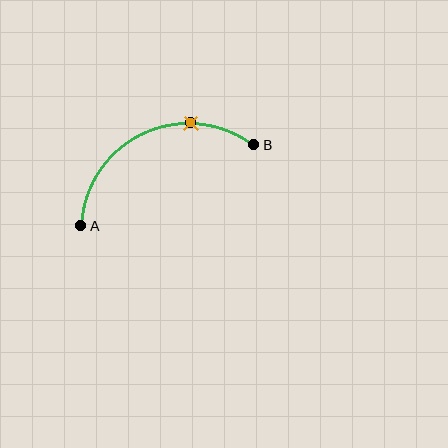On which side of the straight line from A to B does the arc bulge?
The arc bulges above the straight line connecting A and B.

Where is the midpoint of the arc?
The arc midpoint is the point on the curve farthest from the straight line joining A and B. It sits above that line.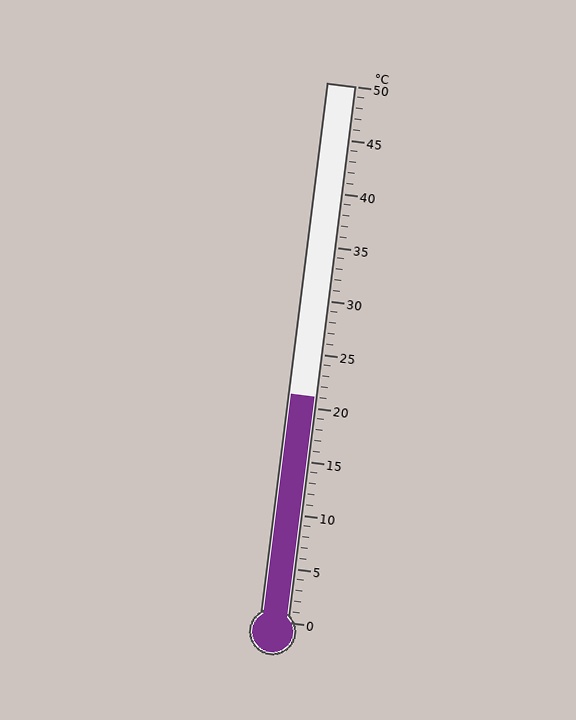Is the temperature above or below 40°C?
The temperature is below 40°C.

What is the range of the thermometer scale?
The thermometer scale ranges from 0°C to 50°C.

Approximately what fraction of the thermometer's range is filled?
The thermometer is filled to approximately 40% of its range.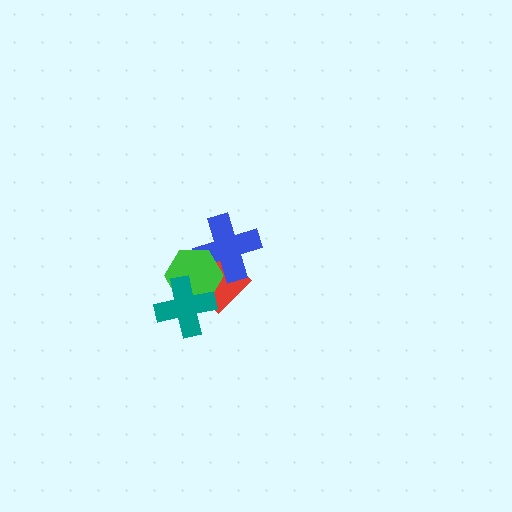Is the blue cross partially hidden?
Yes, it is partially covered by another shape.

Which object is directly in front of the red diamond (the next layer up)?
The blue cross is directly in front of the red diamond.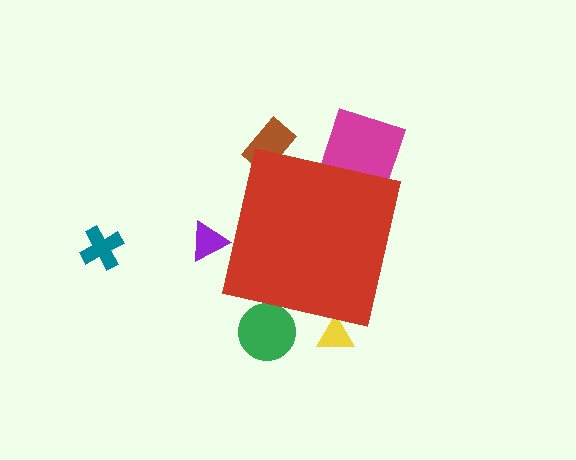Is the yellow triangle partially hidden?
Yes, the yellow triangle is partially hidden behind the red square.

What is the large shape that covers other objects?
A red square.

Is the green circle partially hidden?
Yes, the green circle is partially hidden behind the red square.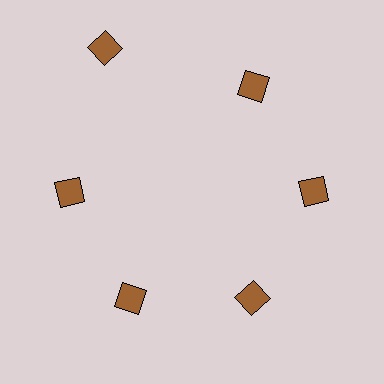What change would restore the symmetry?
The symmetry would be restored by moving it inward, back onto the ring so that all 6 diamonds sit at equal angles and equal distance from the center.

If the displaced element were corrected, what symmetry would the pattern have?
It would have 6-fold rotational symmetry — the pattern would map onto itself every 60 degrees.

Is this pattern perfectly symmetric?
No. The 6 brown diamonds are arranged in a ring, but one element near the 11 o'clock position is pushed outward from the center, breaking the 6-fold rotational symmetry.